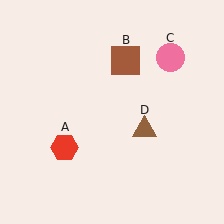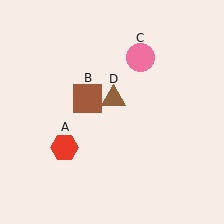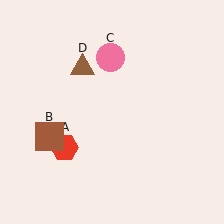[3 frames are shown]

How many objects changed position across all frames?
3 objects changed position: brown square (object B), pink circle (object C), brown triangle (object D).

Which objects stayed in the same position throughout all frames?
Red hexagon (object A) remained stationary.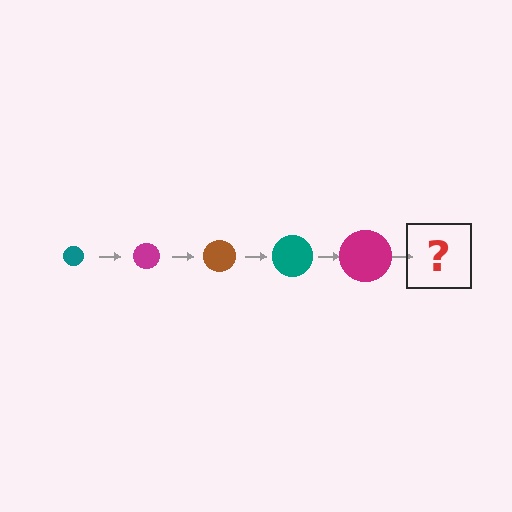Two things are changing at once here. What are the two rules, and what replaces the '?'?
The two rules are that the circle grows larger each step and the color cycles through teal, magenta, and brown. The '?' should be a brown circle, larger than the previous one.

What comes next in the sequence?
The next element should be a brown circle, larger than the previous one.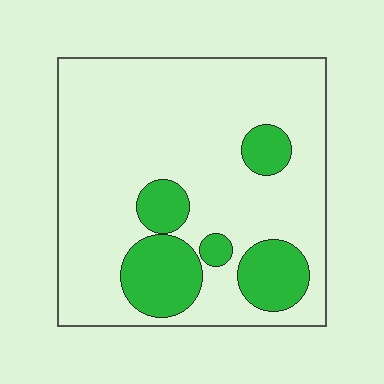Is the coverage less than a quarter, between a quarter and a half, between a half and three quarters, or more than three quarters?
Less than a quarter.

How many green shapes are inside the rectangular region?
5.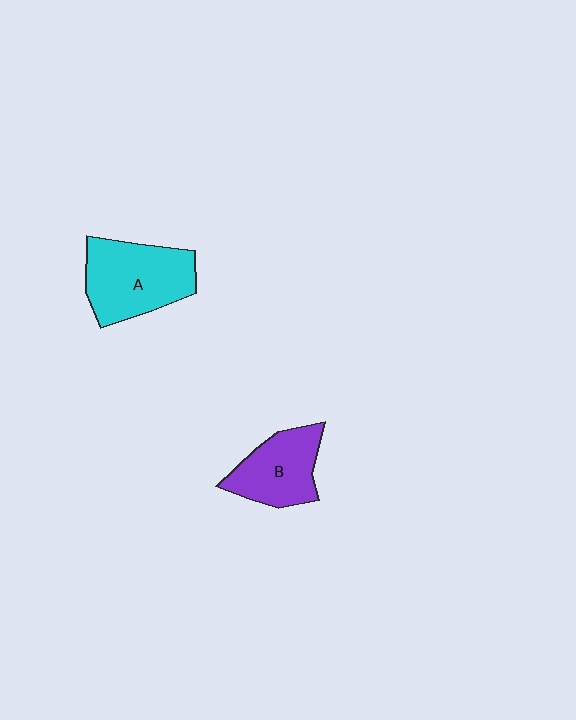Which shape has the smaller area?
Shape B (purple).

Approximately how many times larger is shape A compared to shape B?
Approximately 1.3 times.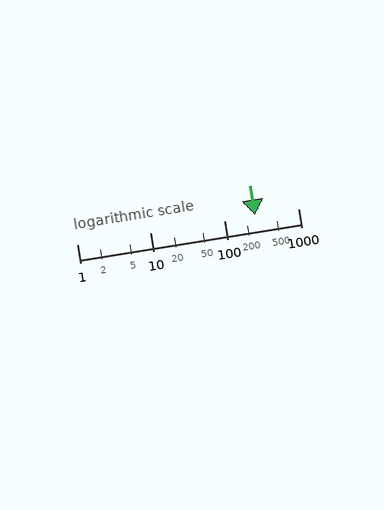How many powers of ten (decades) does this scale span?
The scale spans 3 decades, from 1 to 1000.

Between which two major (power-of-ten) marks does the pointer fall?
The pointer is between 100 and 1000.